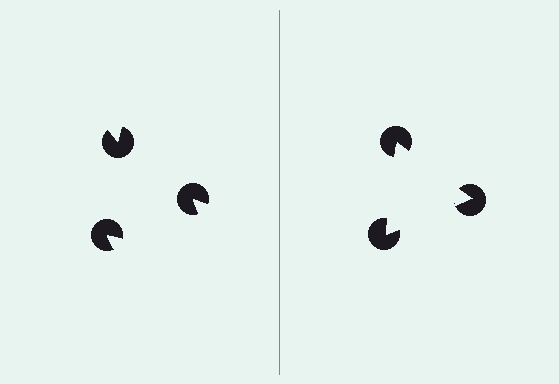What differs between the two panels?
The pac-man discs are positioned identically on both sides; only the wedge orientations differ. On the right they align to a triangle; on the left they are misaligned.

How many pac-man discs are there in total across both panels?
6 — 3 on each side.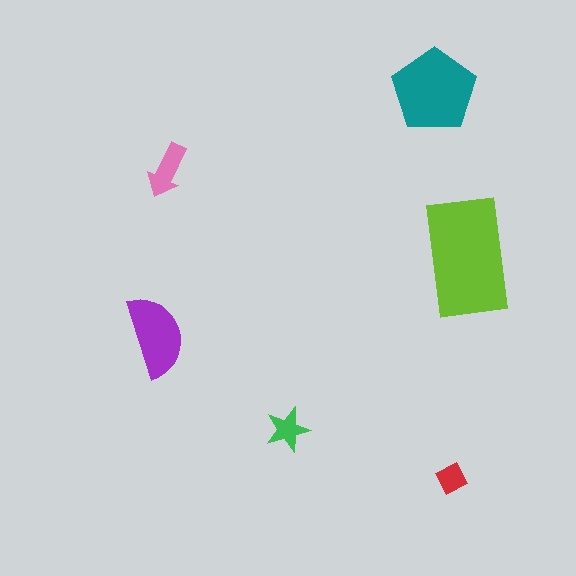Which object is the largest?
The lime rectangle.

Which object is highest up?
The teal pentagon is topmost.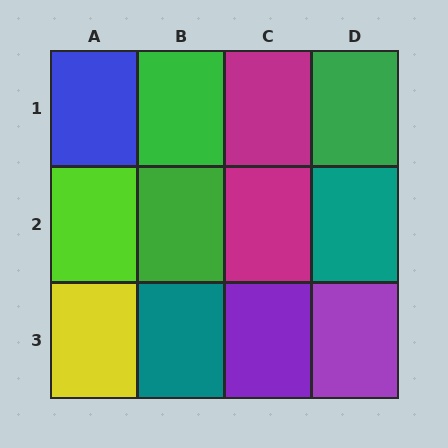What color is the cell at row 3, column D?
Purple.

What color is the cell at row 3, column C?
Purple.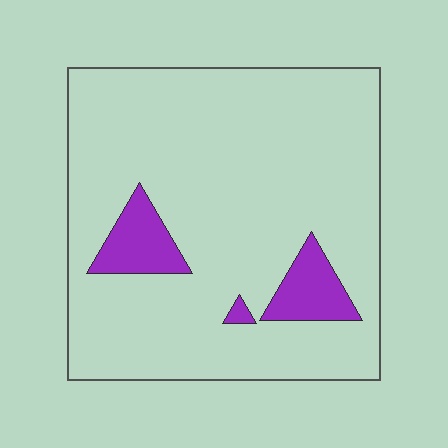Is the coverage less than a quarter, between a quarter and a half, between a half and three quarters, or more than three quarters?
Less than a quarter.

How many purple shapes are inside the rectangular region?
3.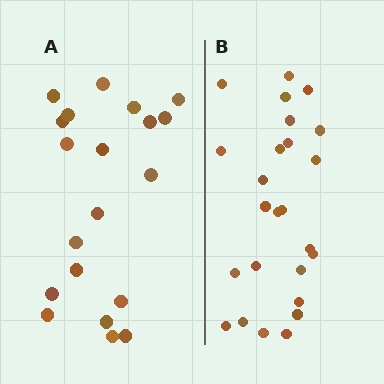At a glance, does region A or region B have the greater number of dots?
Region B (the right region) has more dots.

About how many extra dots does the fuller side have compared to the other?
Region B has about 5 more dots than region A.